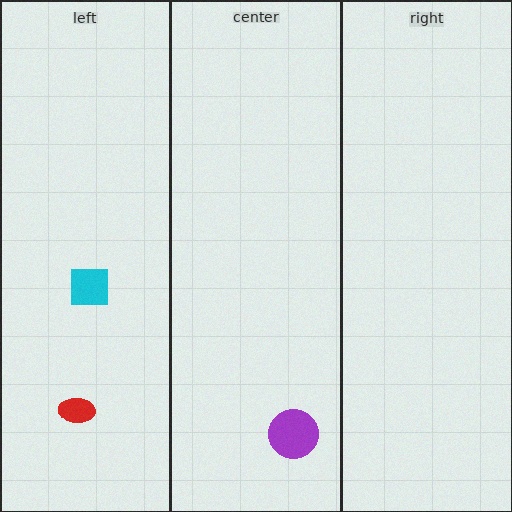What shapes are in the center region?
The purple circle.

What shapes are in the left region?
The red ellipse, the cyan square.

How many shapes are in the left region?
2.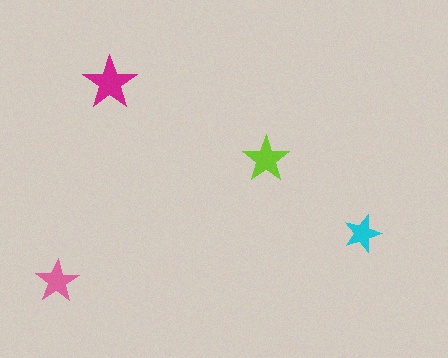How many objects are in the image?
There are 4 objects in the image.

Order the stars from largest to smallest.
the magenta one, the lime one, the pink one, the cyan one.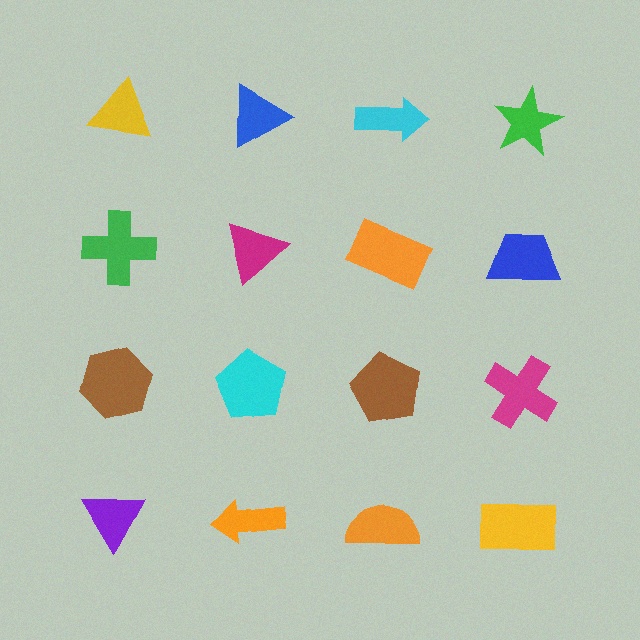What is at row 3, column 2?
A cyan pentagon.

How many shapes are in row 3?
4 shapes.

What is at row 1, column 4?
A green star.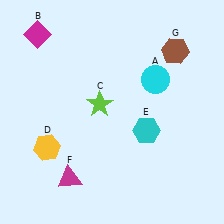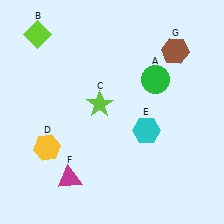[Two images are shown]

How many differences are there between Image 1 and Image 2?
There are 2 differences between the two images.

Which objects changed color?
A changed from cyan to green. B changed from magenta to lime.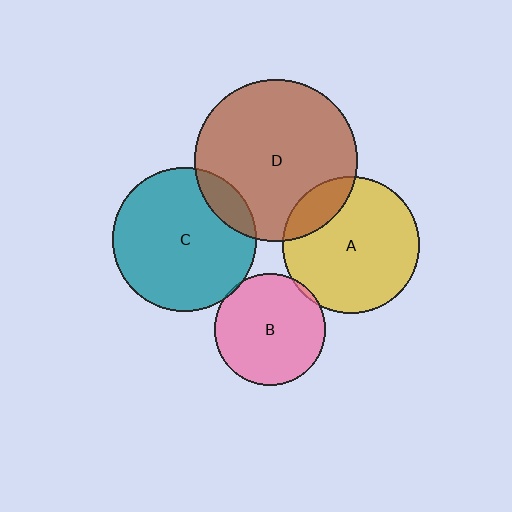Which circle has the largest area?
Circle D (brown).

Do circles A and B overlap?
Yes.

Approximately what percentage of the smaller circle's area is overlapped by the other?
Approximately 5%.